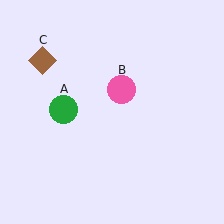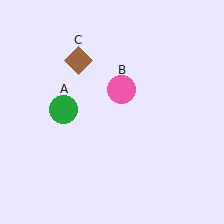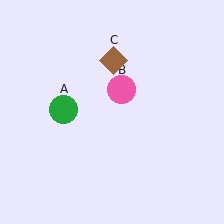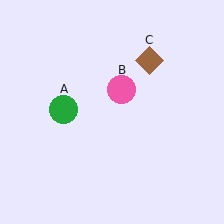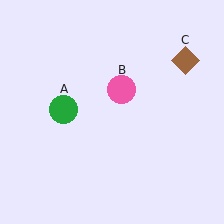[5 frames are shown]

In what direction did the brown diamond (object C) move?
The brown diamond (object C) moved right.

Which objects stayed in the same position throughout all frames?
Green circle (object A) and pink circle (object B) remained stationary.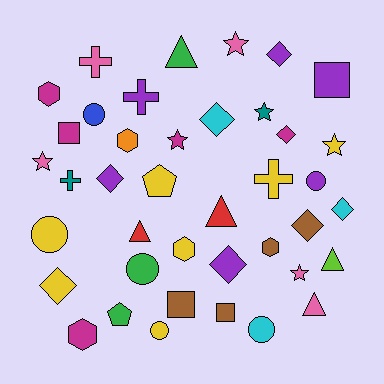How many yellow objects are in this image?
There are 7 yellow objects.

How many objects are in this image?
There are 40 objects.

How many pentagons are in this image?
There are 2 pentagons.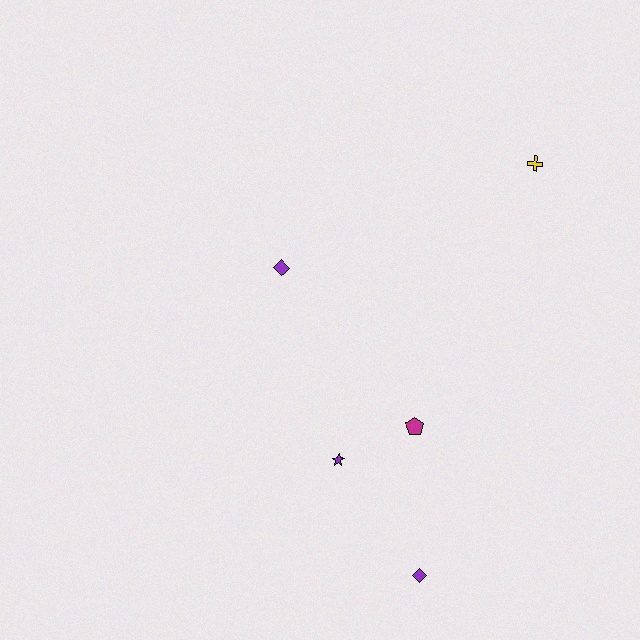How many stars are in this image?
There is 1 star.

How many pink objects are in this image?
There are no pink objects.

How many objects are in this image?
There are 5 objects.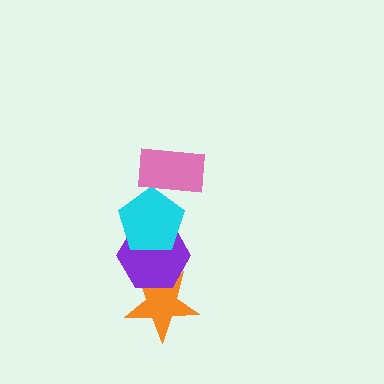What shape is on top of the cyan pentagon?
The pink rectangle is on top of the cyan pentagon.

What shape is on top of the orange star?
The purple hexagon is on top of the orange star.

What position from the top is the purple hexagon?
The purple hexagon is 3rd from the top.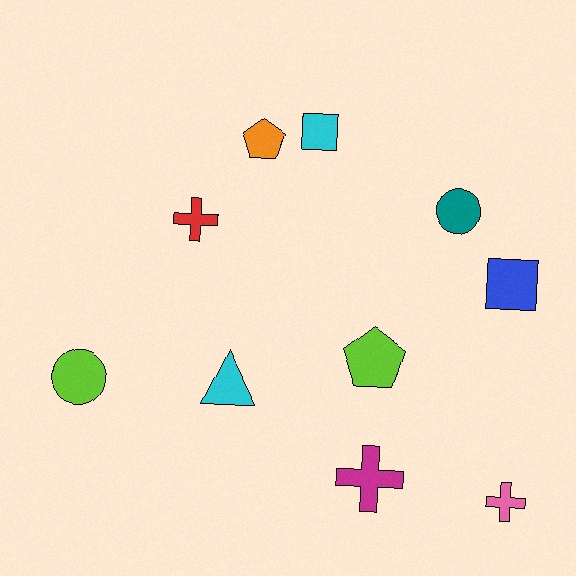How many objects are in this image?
There are 10 objects.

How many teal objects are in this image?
There is 1 teal object.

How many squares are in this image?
There are 2 squares.